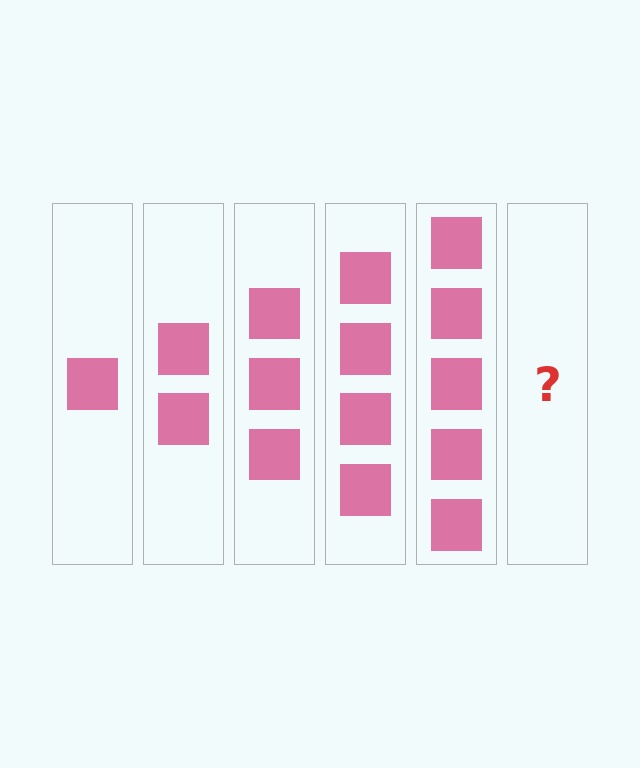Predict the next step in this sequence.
The next step is 6 squares.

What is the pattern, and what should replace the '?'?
The pattern is that each step adds one more square. The '?' should be 6 squares.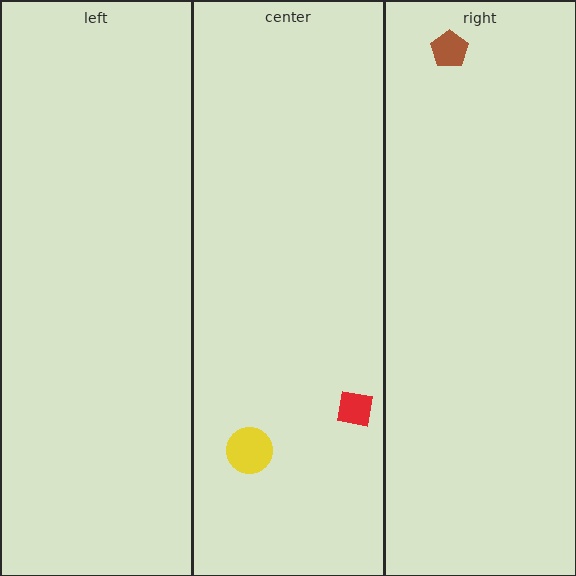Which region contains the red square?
The center region.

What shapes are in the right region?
The brown pentagon.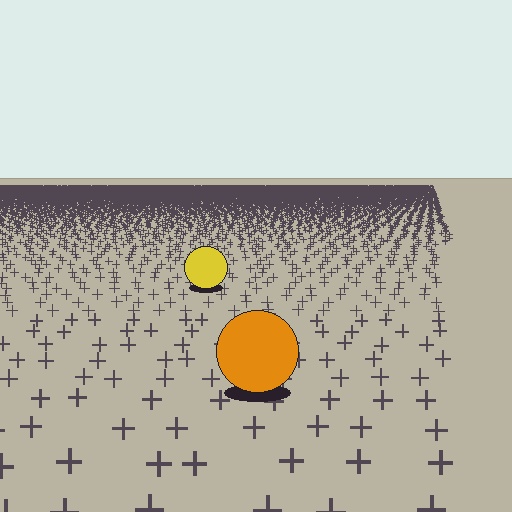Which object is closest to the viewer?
The orange circle is closest. The texture marks near it are larger and more spread out.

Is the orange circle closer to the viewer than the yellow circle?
Yes. The orange circle is closer — you can tell from the texture gradient: the ground texture is coarser near it.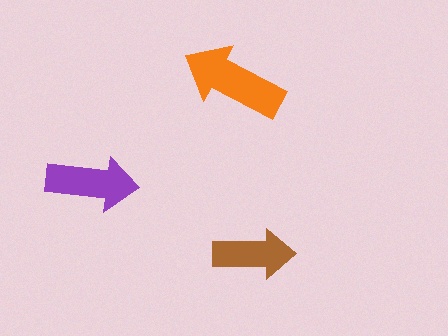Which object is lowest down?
The brown arrow is bottommost.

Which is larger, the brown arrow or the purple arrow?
The purple one.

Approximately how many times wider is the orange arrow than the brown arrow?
About 1.5 times wider.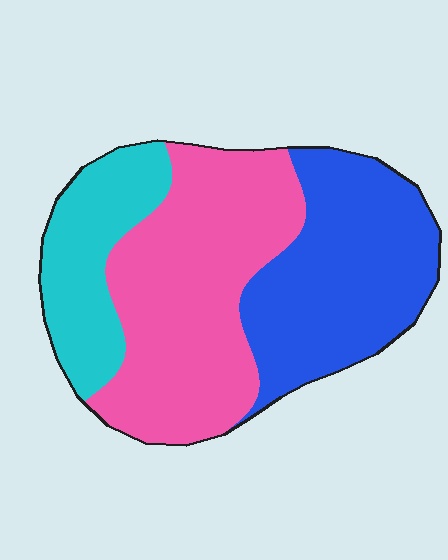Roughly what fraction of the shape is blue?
Blue covers around 35% of the shape.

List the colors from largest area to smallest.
From largest to smallest: pink, blue, cyan.